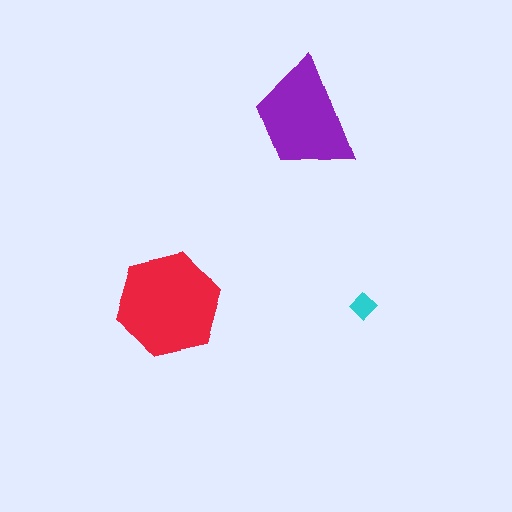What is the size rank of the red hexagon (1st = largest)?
1st.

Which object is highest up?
The purple trapezoid is topmost.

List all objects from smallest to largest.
The cyan diamond, the purple trapezoid, the red hexagon.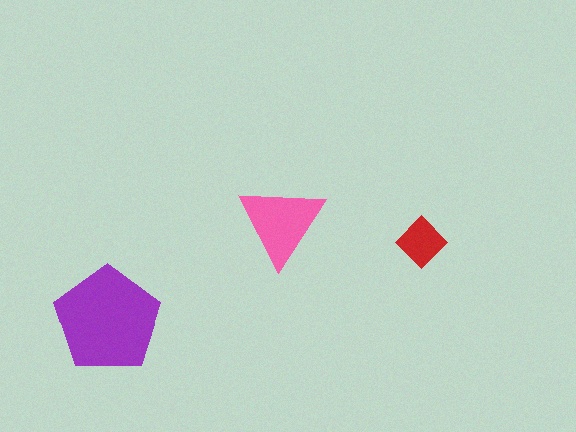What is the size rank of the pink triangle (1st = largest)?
2nd.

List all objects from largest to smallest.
The purple pentagon, the pink triangle, the red diamond.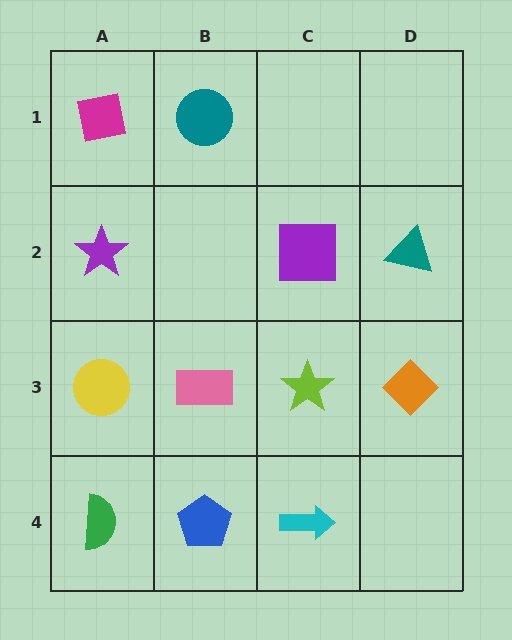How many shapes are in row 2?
3 shapes.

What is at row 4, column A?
A green semicircle.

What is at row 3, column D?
An orange diamond.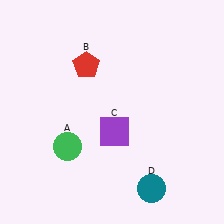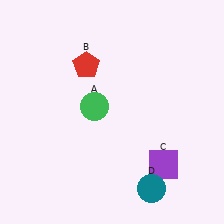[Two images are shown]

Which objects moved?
The objects that moved are: the green circle (A), the purple square (C).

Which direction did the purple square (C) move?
The purple square (C) moved right.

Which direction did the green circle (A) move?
The green circle (A) moved up.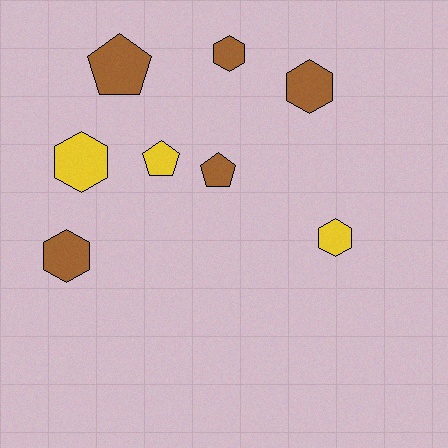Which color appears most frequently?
Brown, with 5 objects.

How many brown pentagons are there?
There are 2 brown pentagons.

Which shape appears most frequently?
Hexagon, with 5 objects.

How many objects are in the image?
There are 8 objects.